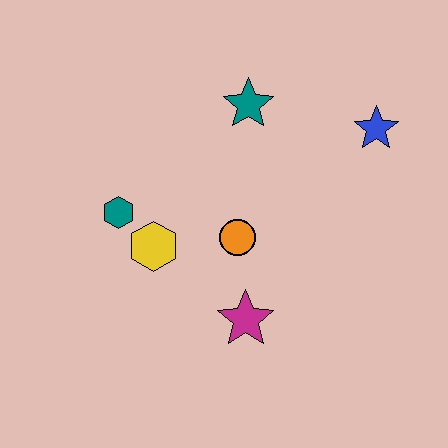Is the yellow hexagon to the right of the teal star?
No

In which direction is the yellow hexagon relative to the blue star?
The yellow hexagon is to the left of the blue star.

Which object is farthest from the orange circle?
The blue star is farthest from the orange circle.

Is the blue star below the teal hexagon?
No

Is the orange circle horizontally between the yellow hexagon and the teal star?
Yes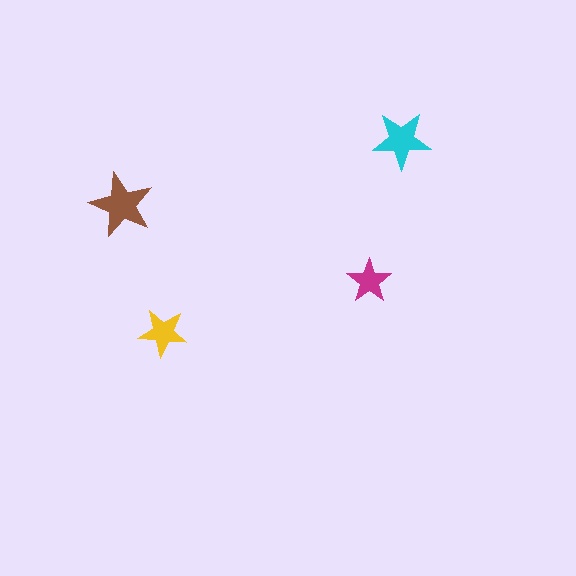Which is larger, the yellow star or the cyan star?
The cyan one.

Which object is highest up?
The cyan star is topmost.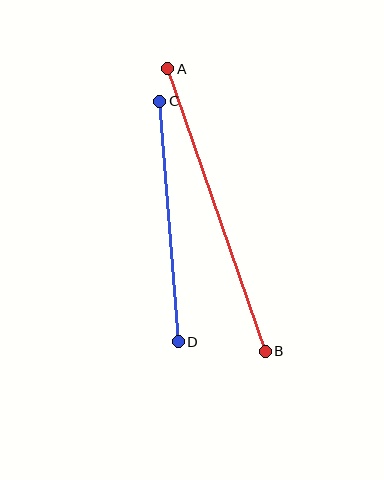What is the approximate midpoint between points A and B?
The midpoint is at approximately (217, 210) pixels.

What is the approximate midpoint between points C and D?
The midpoint is at approximately (169, 221) pixels.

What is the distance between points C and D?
The distance is approximately 241 pixels.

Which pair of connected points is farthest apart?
Points A and B are farthest apart.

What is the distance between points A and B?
The distance is approximately 299 pixels.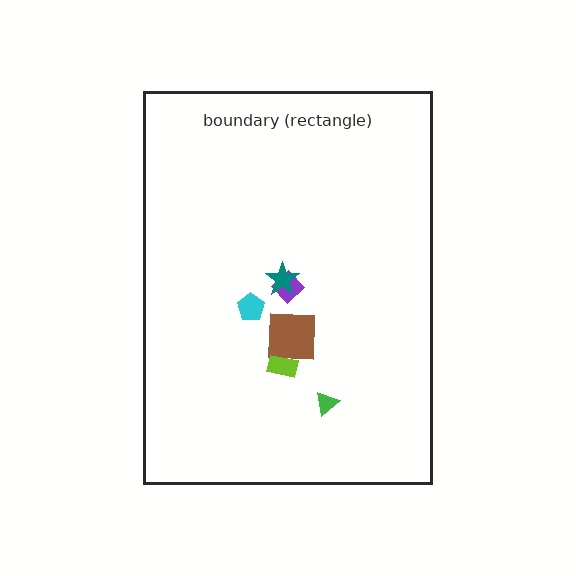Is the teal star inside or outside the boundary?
Inside.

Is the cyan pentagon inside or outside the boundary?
Inside.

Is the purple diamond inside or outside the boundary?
Inside.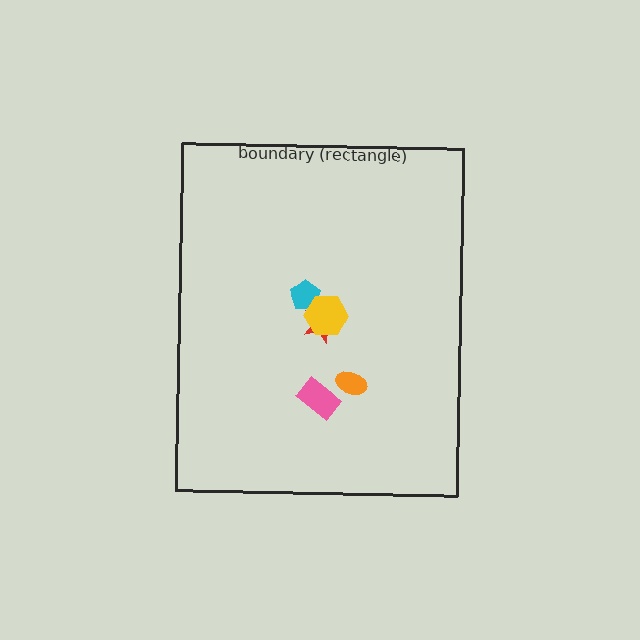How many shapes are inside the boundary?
5 inside, 0 outside.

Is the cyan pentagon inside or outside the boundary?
Inside.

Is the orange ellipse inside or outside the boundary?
Inside.